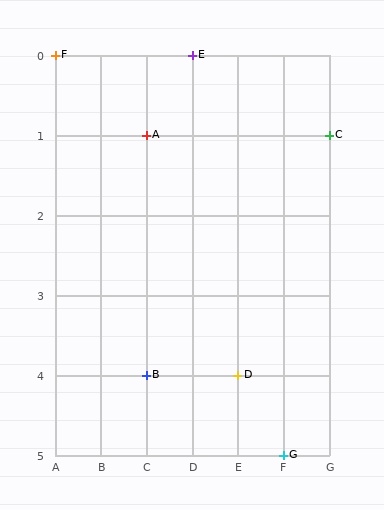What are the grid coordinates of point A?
Point A is at grid coordinates (C, 1).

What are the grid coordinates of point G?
Point G is at grid coordinates (F, 5).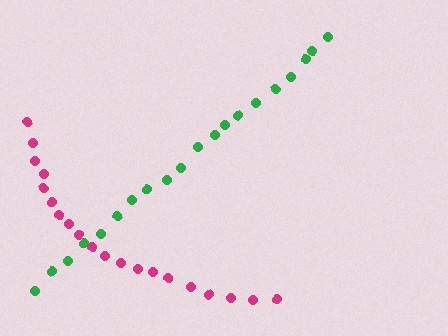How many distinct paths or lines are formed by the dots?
There are 2 distinct paths.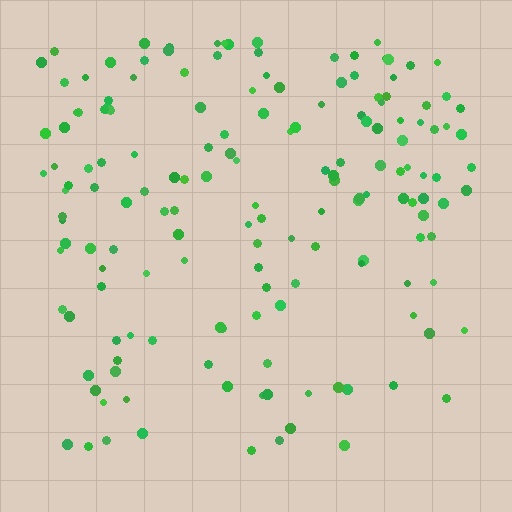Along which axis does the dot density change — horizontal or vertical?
Vertical.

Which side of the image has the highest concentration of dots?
The top.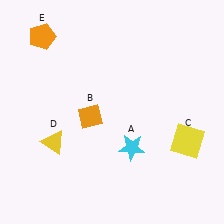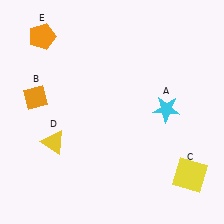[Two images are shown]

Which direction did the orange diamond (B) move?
The orange diamond (B) moved left.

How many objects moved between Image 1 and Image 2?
3 objects moved between the two images.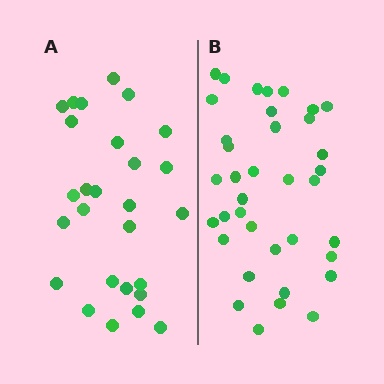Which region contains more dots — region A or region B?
Region B (the right region) has more dots.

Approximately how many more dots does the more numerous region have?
Region B has roughly 10 or so more dots than region A.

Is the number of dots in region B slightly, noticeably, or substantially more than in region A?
Region B has noticeably more, but not dramatically so. The ratio is roughly 1.4 to 1.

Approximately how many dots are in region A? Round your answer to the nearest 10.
About 30 dots. (The exact count is 27, which rounds to 30.)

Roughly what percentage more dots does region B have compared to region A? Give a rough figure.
About 35% more.